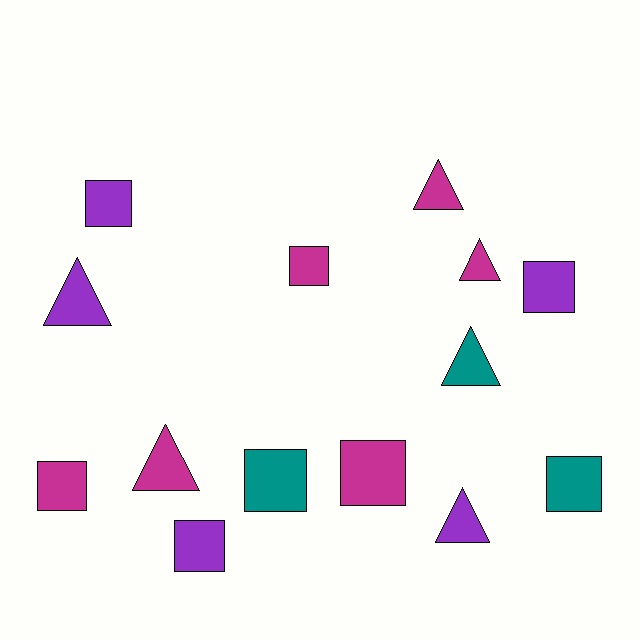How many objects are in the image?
There are 14 objects.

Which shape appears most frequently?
Square, with 8 objects.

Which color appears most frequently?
Magenta, with 6 objects.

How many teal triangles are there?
There is 1 teal triangle.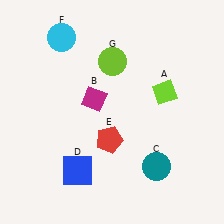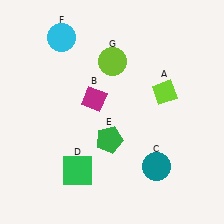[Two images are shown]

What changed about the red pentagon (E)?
In Image 1, E is red. In Image 2, it changed to green.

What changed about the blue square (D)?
In Image 1, D is blue. In Image 2, it changed to green.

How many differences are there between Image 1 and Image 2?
There are 2 differences between the two images.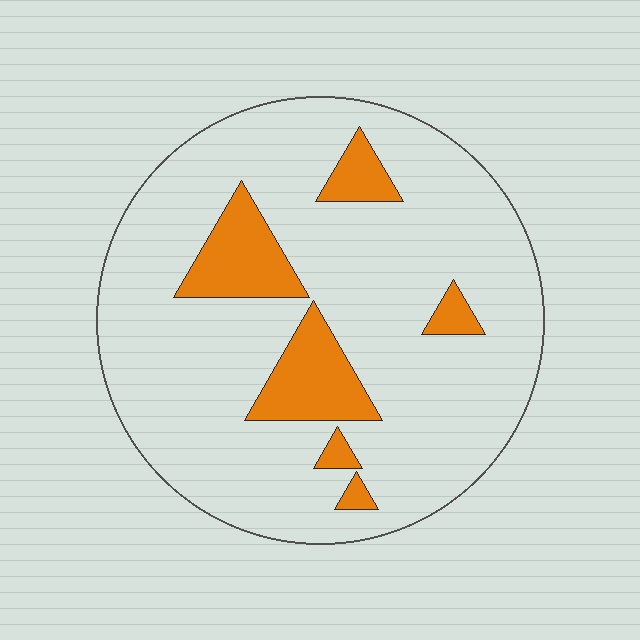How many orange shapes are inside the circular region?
6.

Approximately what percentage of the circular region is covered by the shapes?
Approximately 15%.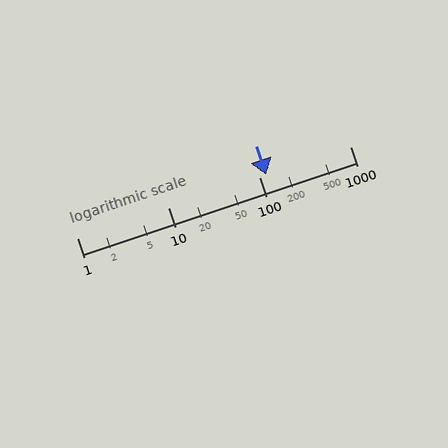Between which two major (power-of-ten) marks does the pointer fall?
The pointer is between 100 and 1000.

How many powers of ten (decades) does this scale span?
The scale spans 3 decades, from 1 to 1000.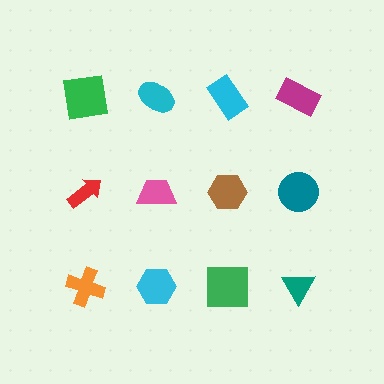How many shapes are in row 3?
4 shapes.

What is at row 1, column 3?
A cyan rectangle.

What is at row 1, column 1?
A green square.